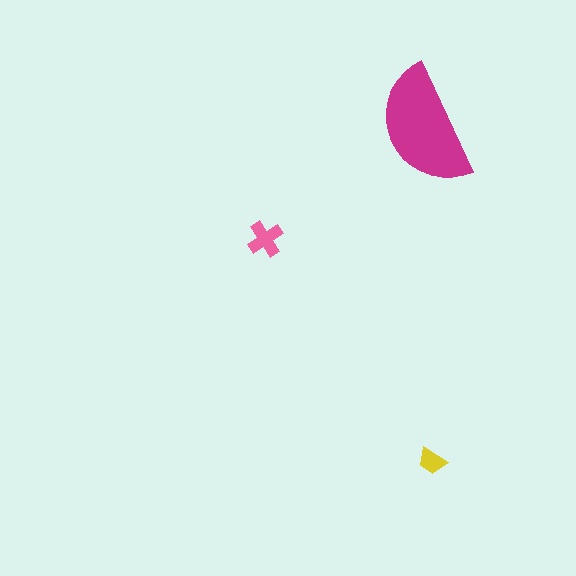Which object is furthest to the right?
The yellow trapezoid is rightmost.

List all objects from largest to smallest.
The magenta semicircle, the pink cross, the yellow trapezoid.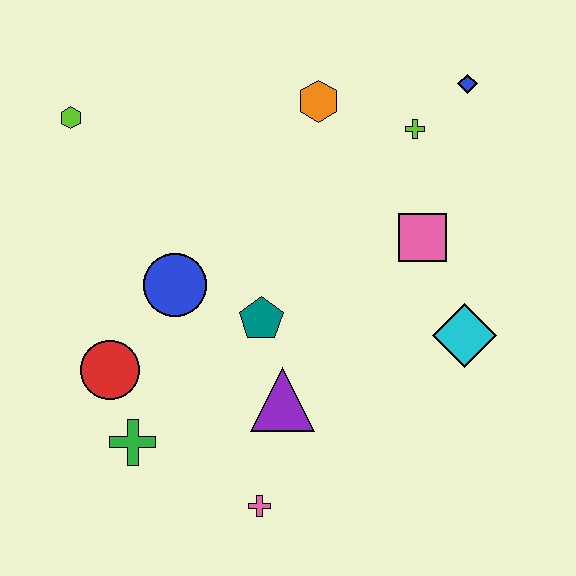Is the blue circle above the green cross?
Yes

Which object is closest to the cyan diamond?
The pink square is closest to the cyan diamond.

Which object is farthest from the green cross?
The blue diamond is farthest from the green cross.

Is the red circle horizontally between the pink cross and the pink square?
No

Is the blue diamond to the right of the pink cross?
Yes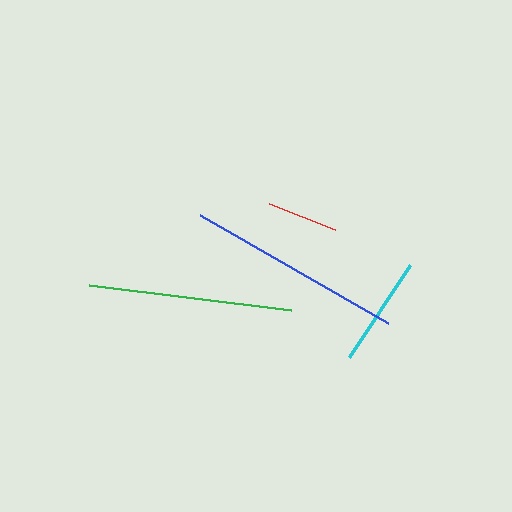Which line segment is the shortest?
The red line is the shortest at approximately 71 pixels.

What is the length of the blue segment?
The blue segment is approximately 217 pixels long.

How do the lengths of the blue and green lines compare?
The blue and green lines are approximately the same length.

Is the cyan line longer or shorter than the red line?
The cyan line is longer than the red line.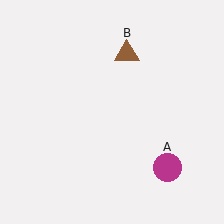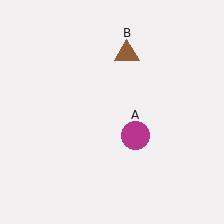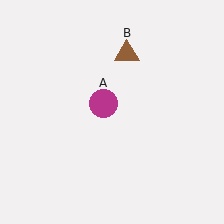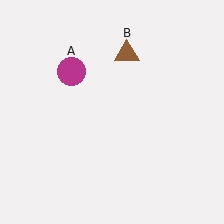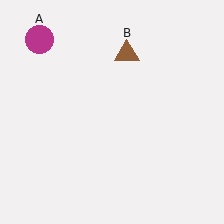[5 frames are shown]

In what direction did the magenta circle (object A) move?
The magenta circle (object A) moved up and to the left.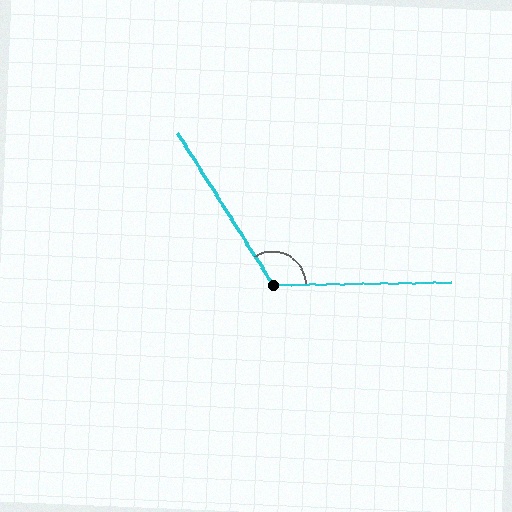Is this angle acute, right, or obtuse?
It is obtuse.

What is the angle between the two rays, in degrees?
Approximately 121 degrees.